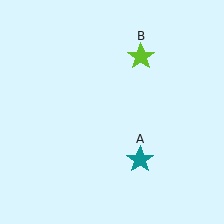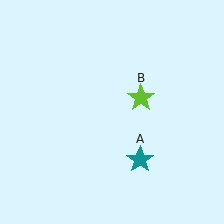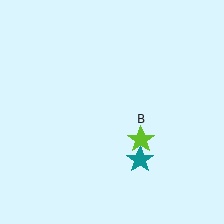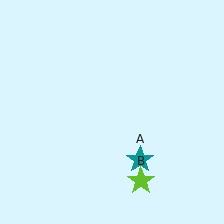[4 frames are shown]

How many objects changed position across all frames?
1 object changed position: lime star (object B).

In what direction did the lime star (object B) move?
The lime star (object B) moved down.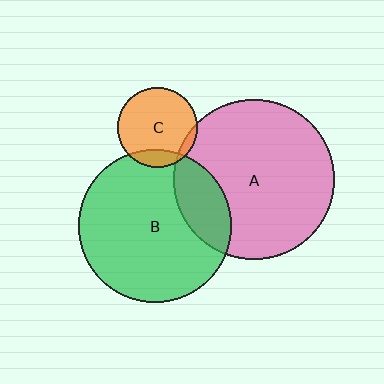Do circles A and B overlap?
Yes.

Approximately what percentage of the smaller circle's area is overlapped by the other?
Approximately 20%.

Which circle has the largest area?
Circle A (pink).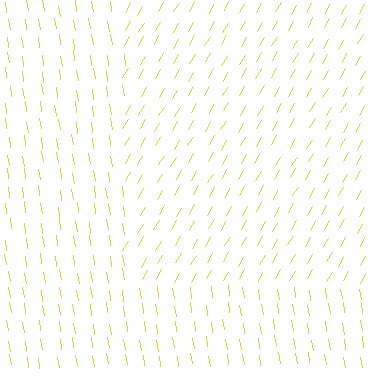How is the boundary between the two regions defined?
The boundary is defined purely by a change in line orientation (approximately 39 degrees difference). All lines are the same color and thickness.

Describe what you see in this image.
The image is filled with small yellow line segments. A rectangle region in the image has lines oriented differently from the surrounding lines, creating a visible texture boundary.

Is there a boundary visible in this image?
Yes, there is a texture boundary formed by a change in line orientation.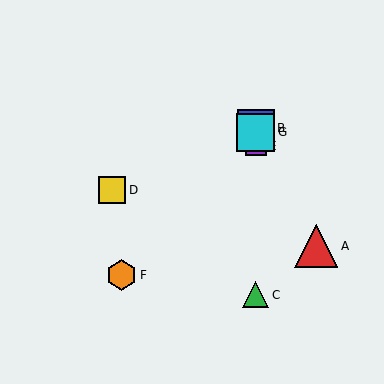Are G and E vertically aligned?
Yes, both are at x≈256.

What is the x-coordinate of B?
Object B is at x≈256.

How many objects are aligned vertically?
4 objects (B, C, E, G) are aligned vertically.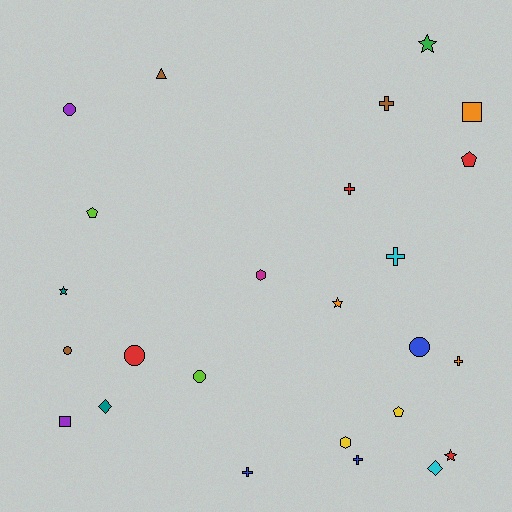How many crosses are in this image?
There are 6 crosses.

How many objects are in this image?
There are 25 objects.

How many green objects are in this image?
There is 1 green object.